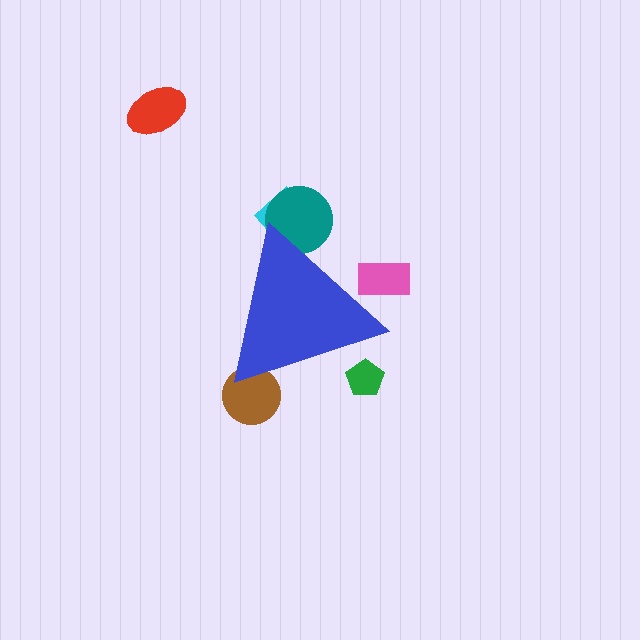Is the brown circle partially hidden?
Yes, the brown circle is partially hidden behind the blue triangle.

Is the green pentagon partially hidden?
Yes, the green pentagon is partially hidden behind the blue triangle.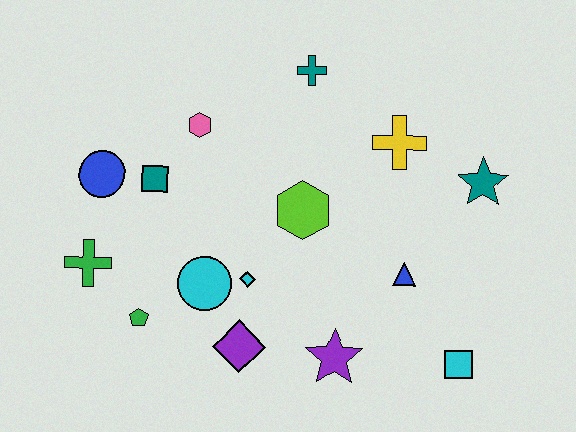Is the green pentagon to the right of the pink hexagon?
No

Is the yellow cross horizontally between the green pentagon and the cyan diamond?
No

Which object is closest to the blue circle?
The teal square is closest to the blue circle.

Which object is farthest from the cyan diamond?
The teal star is farthest from the cyan diamond.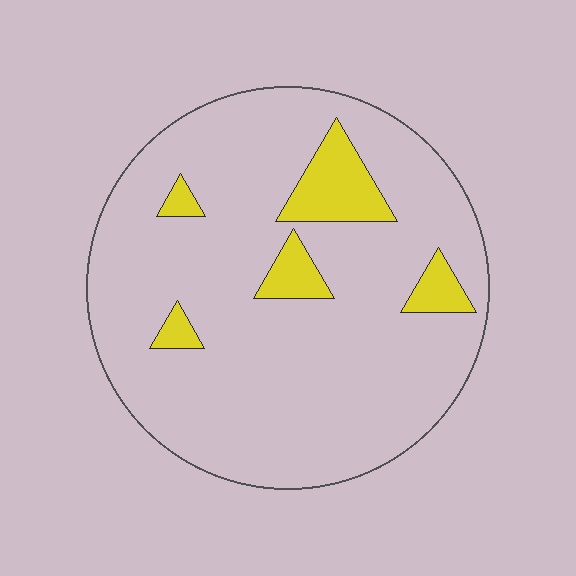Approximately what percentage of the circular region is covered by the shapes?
Approximately 10%.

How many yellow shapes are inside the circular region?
5.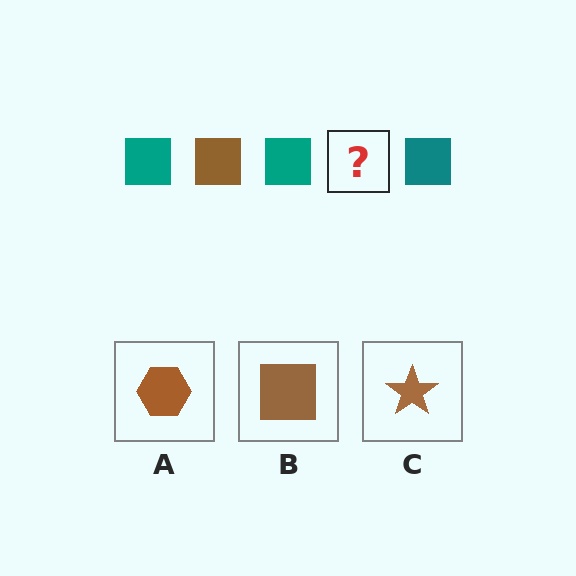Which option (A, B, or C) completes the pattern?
B.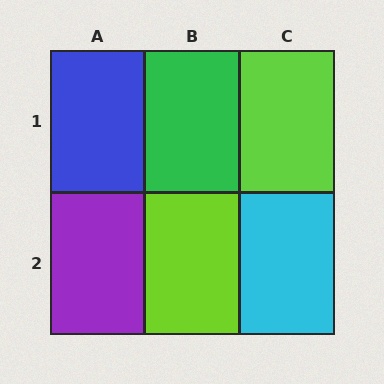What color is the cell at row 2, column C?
Cyan.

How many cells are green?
1 cell is green.